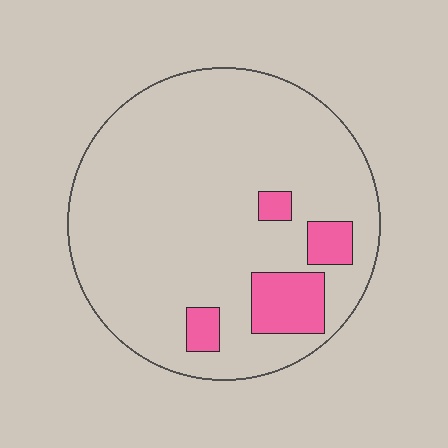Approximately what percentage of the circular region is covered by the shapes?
Approximately 10%.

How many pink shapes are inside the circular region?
4.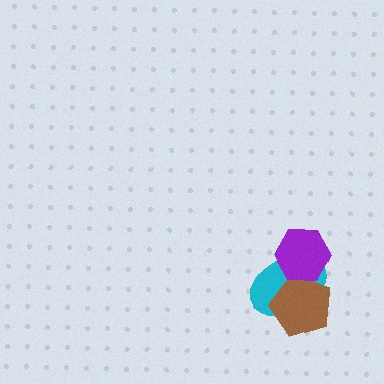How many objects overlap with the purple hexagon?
2 objects overlap with the purple hexagon.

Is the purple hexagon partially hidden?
No, no other shape covers it.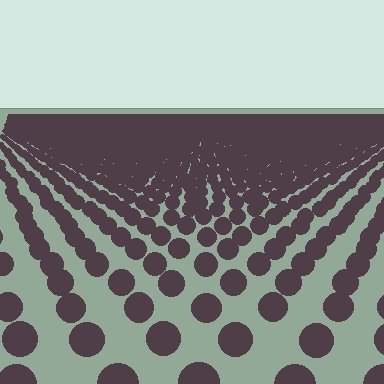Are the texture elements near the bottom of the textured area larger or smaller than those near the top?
Larger. Near the bottom, elements are closer to the viewer and appear at a bigger on-screen size.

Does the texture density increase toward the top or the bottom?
Density increases toward the top.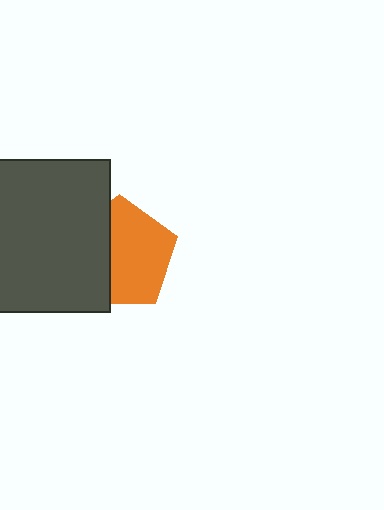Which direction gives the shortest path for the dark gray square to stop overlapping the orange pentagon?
Moving left gives the shortest separation.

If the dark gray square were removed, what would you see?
You would see the complete orange pentagon.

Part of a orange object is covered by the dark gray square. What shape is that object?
It is a pentagon.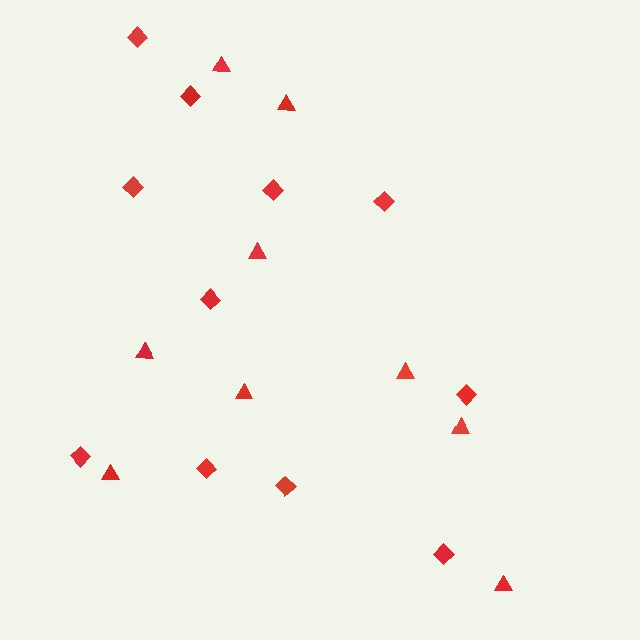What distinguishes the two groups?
There are 2 groups: one group of diamonds (11) and one group of triangles (9).